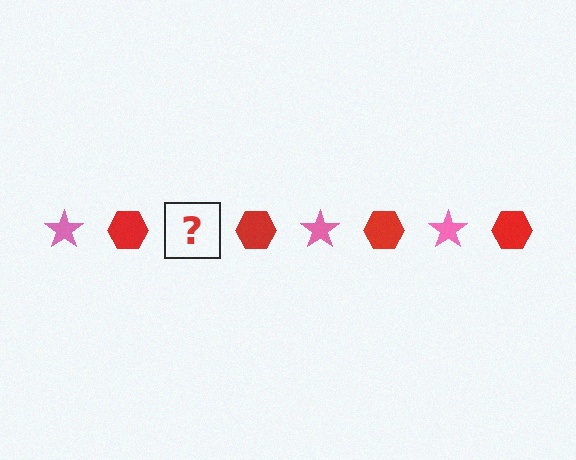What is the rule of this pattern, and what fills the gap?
The rule is that the pattern alternates between pink star and red hexagon. The gap should be filled with a pink star.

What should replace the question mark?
The question mark should be replaced with a pink star.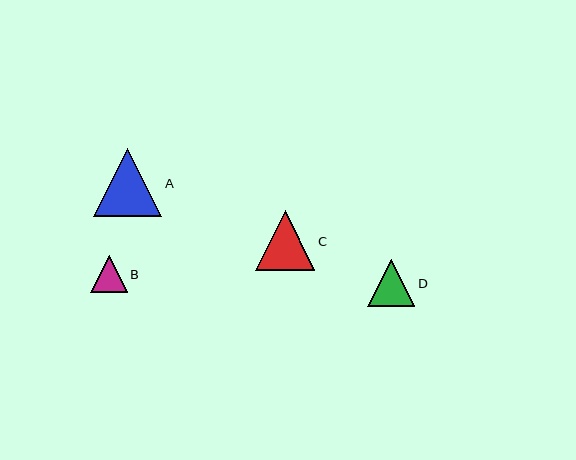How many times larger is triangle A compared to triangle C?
Triangle A is approximately 1.1 times the size of triangle C.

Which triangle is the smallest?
Triangle B is the smallest with a size of approximately 37 pixels.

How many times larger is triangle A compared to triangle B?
Triangle A is approximately 1.9 times the size of triangle B.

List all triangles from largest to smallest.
From largest to smallest: A, C, D, B.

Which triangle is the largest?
Triangle A is the largest with a size of approximately 69 pixels.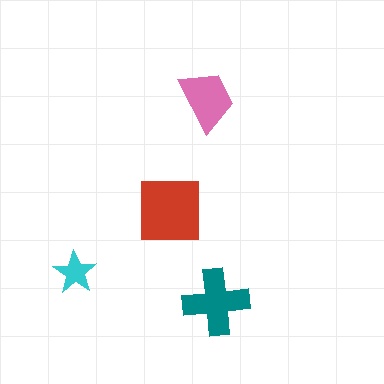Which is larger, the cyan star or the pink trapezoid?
The pink trapezoid.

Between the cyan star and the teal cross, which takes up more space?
The teal cross.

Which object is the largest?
The red square.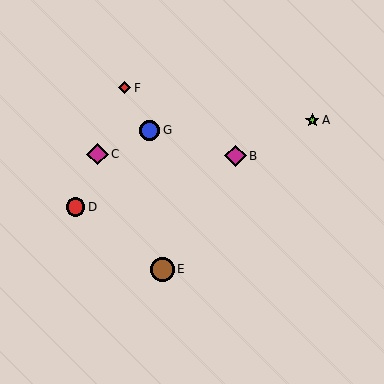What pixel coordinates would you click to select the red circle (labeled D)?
Click at (76, 207) to select the red circle D.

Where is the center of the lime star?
The center of the lime star is at (312, 120).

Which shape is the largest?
The brown circle (labeled E) is the largest.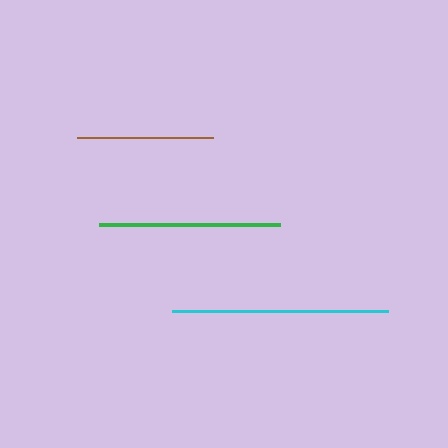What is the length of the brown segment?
The brown segment is approximately 136 pixels long.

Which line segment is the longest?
The cyan line is the longest at approximately 216 pixels.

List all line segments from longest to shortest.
From longest to shortest: cyan, green, brown.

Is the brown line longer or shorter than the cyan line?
The cyan line is longer than the brown line.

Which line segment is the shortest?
The brown line is the shortest at approximately 136 pixels.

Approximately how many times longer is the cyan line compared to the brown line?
The cyan line is approximately 1.6 times the length of the brown line.